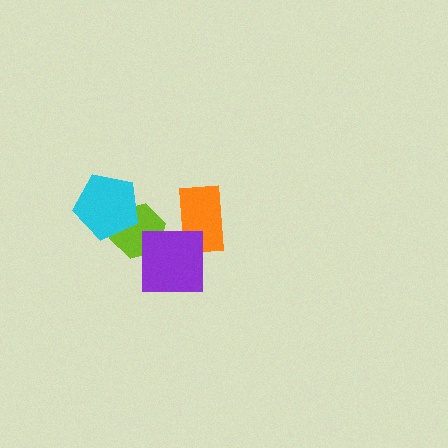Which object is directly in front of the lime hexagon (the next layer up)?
The cyan pentagon is directly in front of the lime hexagon.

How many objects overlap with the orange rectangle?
1 object overlaps with the orange rectangle.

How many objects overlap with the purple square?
2 objects overlap with the purple square.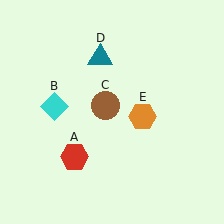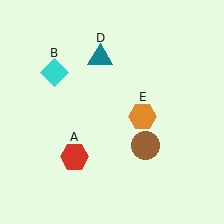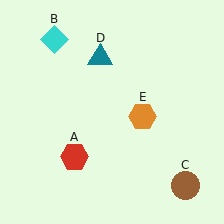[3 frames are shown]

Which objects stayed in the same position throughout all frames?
Red hexagon (object A) and teal triangle (object D) and orange hexagon (object E) remained stationary.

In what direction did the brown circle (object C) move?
The brown circle (object C) moved down and to the right.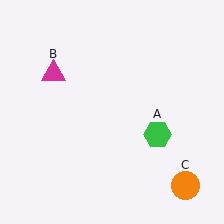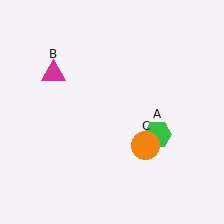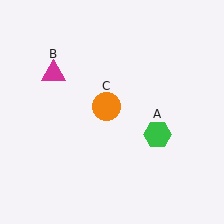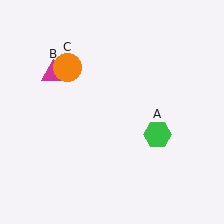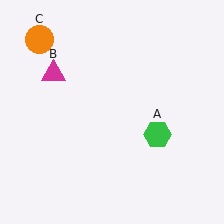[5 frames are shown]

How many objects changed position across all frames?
1 object changed position: orange circle (object C).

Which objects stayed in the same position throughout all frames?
Green hexagon (object A) and magenta triangle (object B) remained stationary.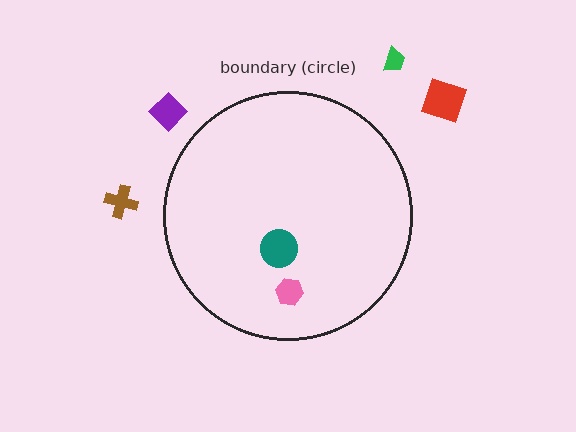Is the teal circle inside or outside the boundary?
Inside.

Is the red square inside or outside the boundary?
Outside.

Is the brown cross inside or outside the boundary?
Outside.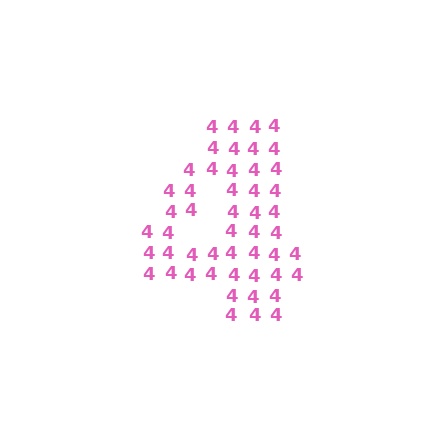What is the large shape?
The large shape is the digit 4.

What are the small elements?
The small elements are digit 4's.